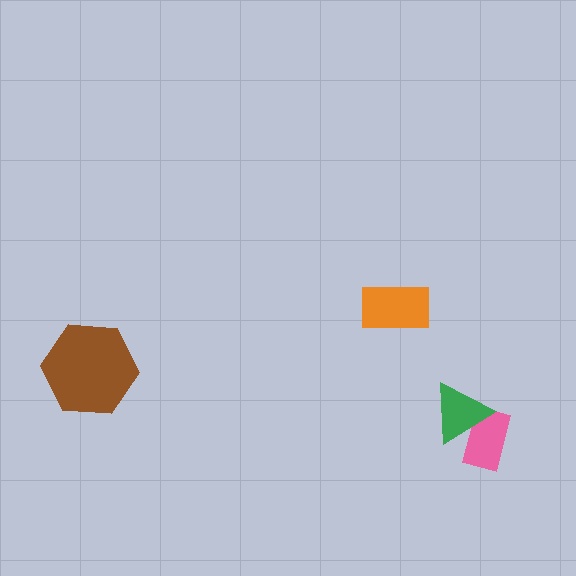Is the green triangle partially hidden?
No, no other shape covers it.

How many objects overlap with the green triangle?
1 object overlaps with the green triangle.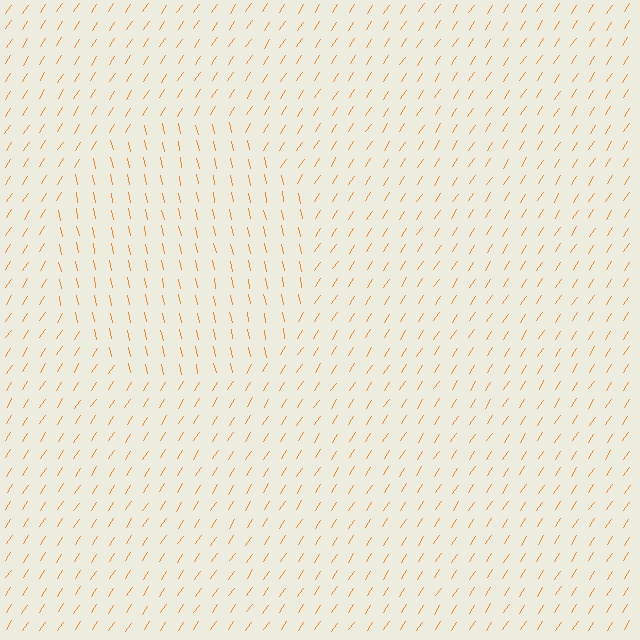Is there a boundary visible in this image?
Yes, there is a texture boundary formed by a change in line orientation.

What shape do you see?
I see a circle.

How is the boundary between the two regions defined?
The boundary is defined purely by a change in line orientation (approximately 45 degrees difference). All lines are the same color and thickness.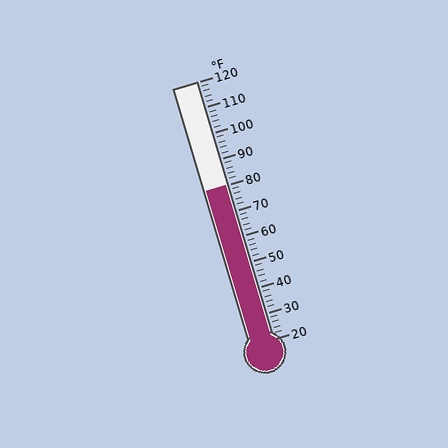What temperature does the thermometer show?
The thermometer shows approximately 80°F.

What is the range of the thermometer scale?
The thermometer scale ranges from 20°F to 120°F.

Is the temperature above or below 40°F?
The temperature is above 40°F.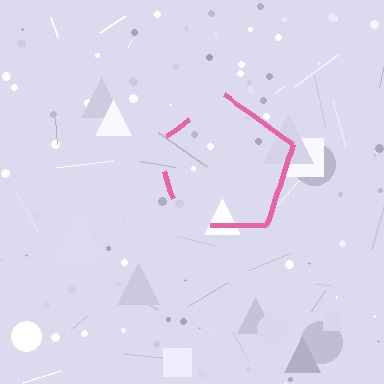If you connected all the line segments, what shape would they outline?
They would outline a pentagon.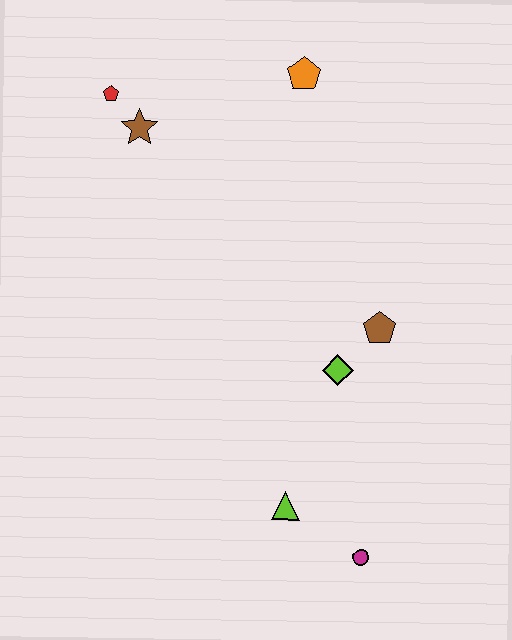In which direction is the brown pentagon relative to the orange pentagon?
The brown pentagon is below the orange pentagon.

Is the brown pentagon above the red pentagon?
No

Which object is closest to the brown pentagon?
The lime diamond is closest to the brown pentagon.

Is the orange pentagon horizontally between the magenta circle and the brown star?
Yes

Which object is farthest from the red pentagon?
The magenta circle is farthest from the red pentagon.